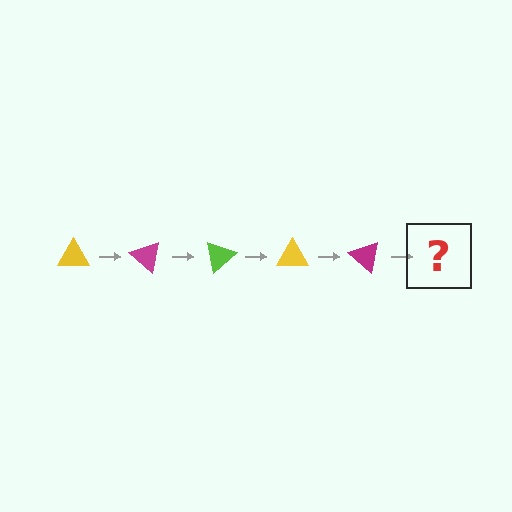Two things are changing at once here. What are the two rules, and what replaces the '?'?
The two rules are that it rotates 40 degrees each step and the color cycles through yellow, magenta, and lime. The '?' should be a lime triangle, rotated 200 degrees from the start.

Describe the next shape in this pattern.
It should be a lime triangle, rotated 200 degrees from the start.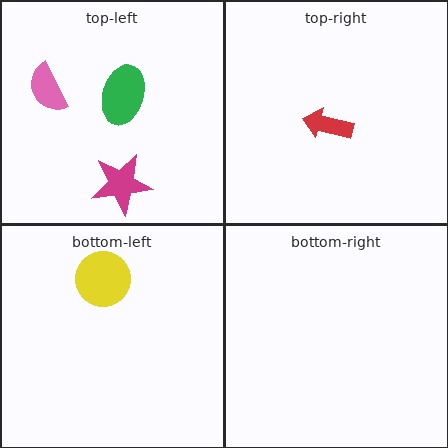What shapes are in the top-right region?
The red arrow.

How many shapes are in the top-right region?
1.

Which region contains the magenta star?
The top-left region.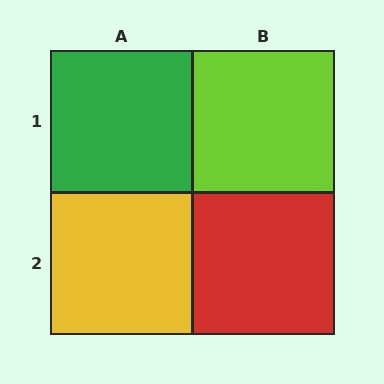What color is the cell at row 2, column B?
Red.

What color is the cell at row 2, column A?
Yellow.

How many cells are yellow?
1 cell is yellow.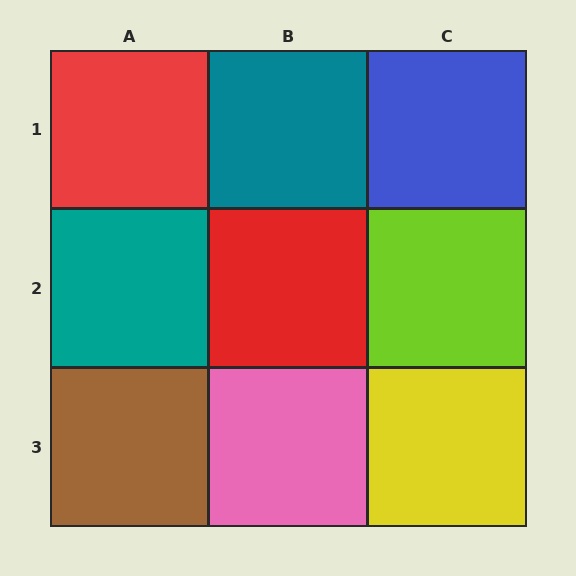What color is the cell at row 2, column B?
Red.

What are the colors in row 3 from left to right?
Brown, pink, yellow.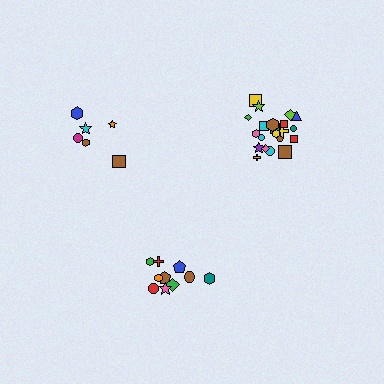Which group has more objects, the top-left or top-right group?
The top-right group.